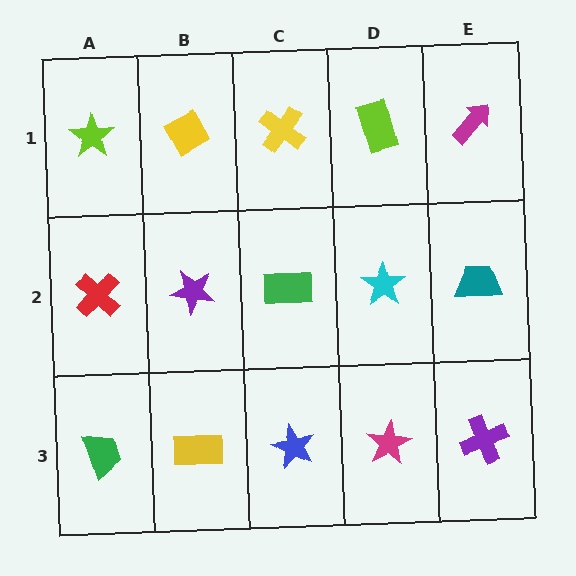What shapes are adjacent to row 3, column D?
A cyan star (row 2, column D), a blue star (row 3, column C), a purple cross (row 3, column E).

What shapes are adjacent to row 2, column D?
A lime rectangle (row 1, column D), a magenta star (row 3, column D), a green rectangle (row 2, column C), a teal trapezoid (row 2, column E).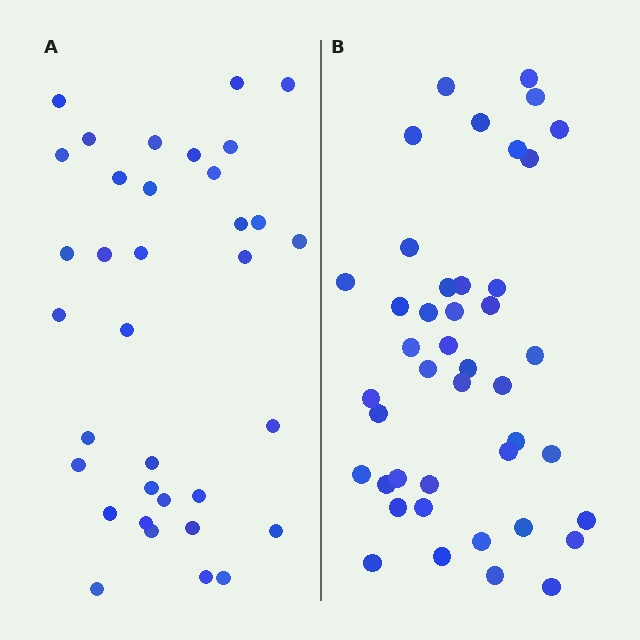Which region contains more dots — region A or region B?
Region B (the right region) has more dots.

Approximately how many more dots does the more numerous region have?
Region B has roughly 8 or so more dots than region A.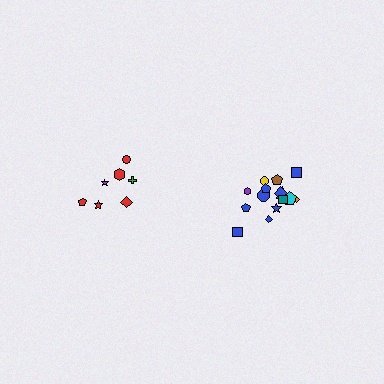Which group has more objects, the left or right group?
The right group.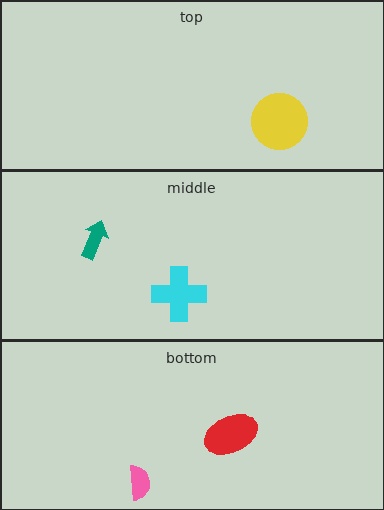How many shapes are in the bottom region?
2.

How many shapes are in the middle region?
2.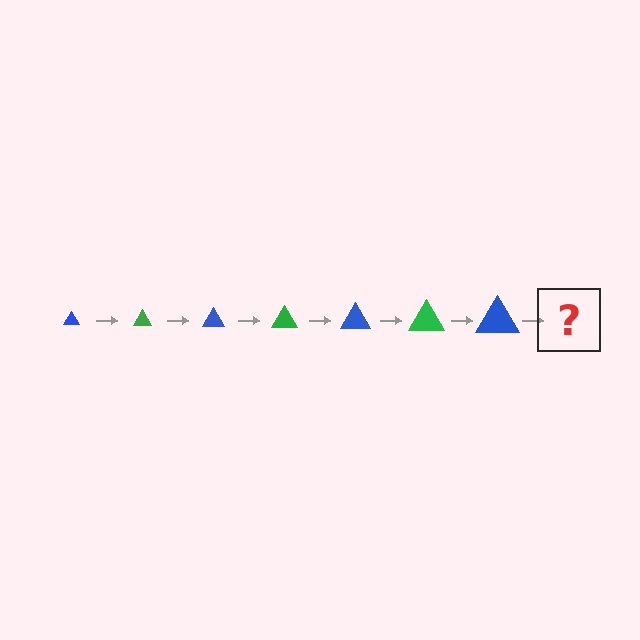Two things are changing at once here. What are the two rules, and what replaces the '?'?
The two rules are that the triangle grows larger each step and the color cycles through blue and green. The '?' should be a green triangle, larger than the previous one.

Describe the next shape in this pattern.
It should be a green triangle, larger than the previous one.